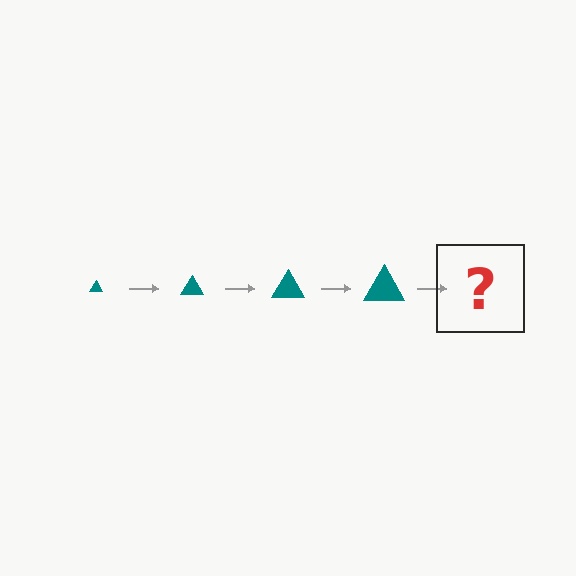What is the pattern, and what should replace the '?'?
The pattern is that the triangle gets progressively larger each step. The '?' should be a teal triangle, larger than the previous one.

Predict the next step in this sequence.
The next step is a teal triangle, larger than the previous one.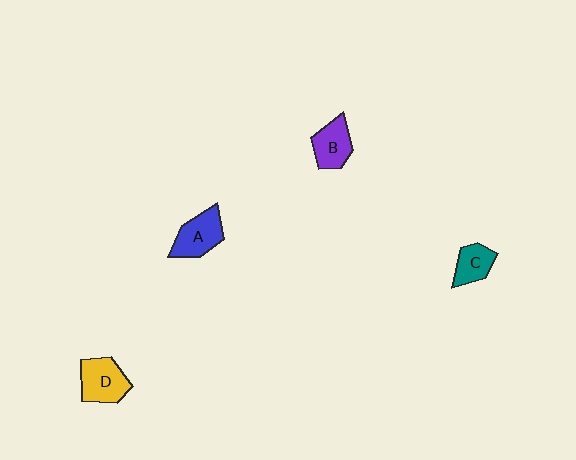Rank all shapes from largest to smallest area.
From largest to smallest: D (yellow), A (blue), B (purple), C (teal).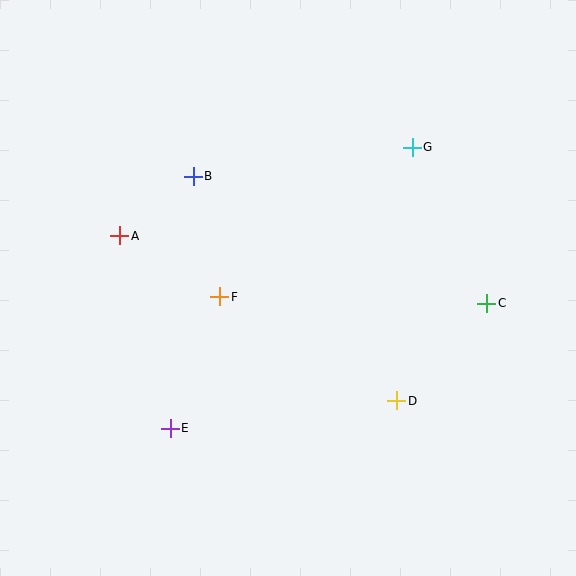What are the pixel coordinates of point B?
Point B is at (193, 176).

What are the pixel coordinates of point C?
Point C is at (487, 303).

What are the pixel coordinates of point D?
Point D is at (397, 401).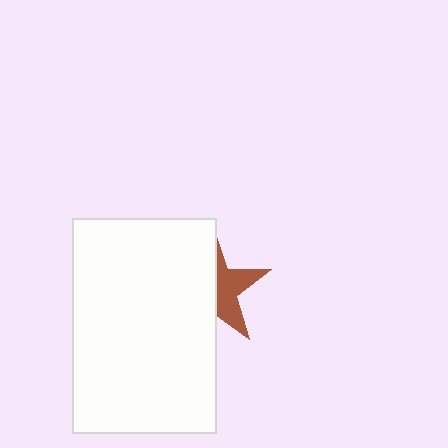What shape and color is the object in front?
The object in front is a white rectangle.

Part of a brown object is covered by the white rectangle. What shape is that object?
It is a star.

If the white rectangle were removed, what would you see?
You would see the complete brown star.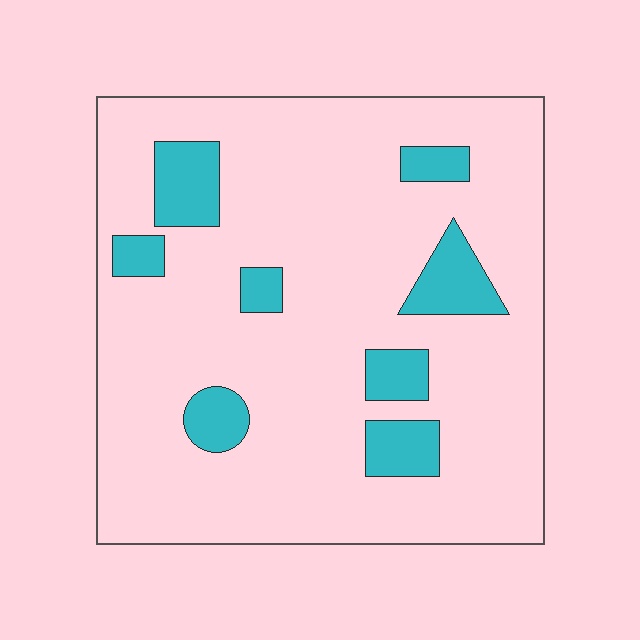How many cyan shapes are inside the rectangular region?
8.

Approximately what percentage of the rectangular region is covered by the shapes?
Approximately 15%.